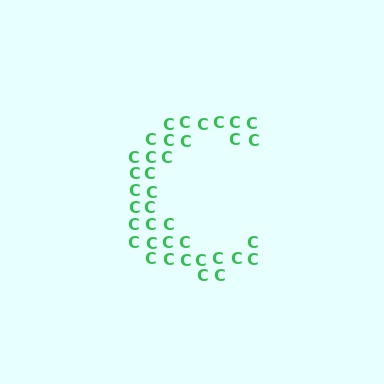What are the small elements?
The small elements are letter C's.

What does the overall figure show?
The overall figure shows the letter C.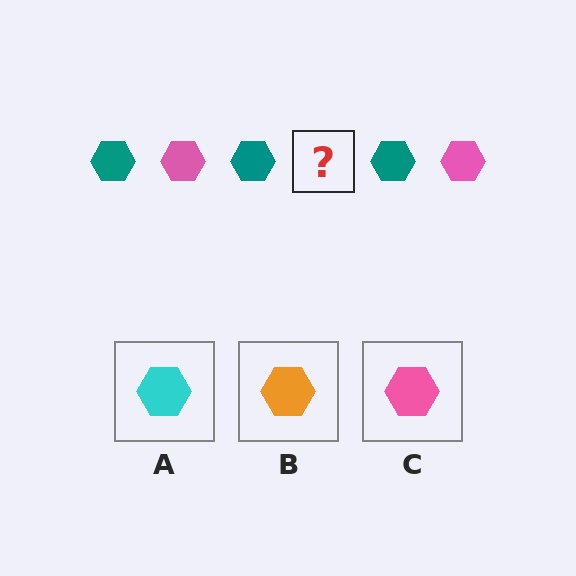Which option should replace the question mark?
Option C.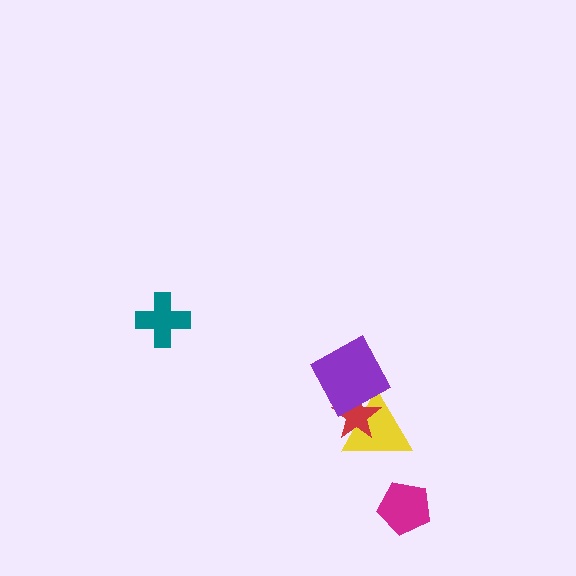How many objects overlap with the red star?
2 objects overlap with the red star.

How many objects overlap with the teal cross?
0 objects overlap with the teal cross.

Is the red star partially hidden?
Yes, it is partially covered by another shape.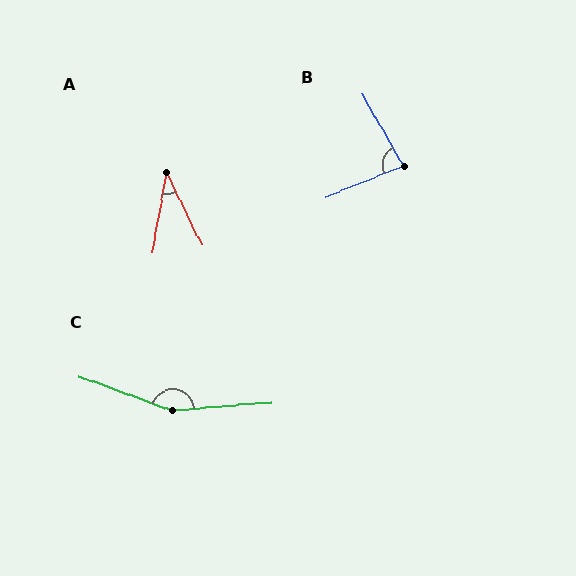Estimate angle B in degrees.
Approximately 82 degrees.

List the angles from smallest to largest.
A (36°), B (82°), C (155°).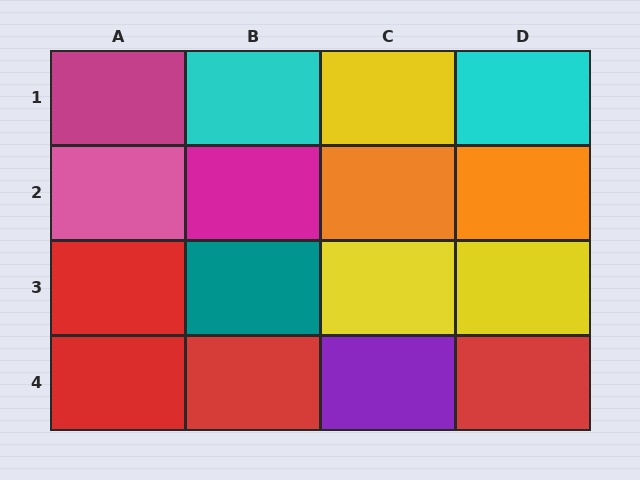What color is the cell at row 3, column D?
Yellow.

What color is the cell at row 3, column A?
Red.